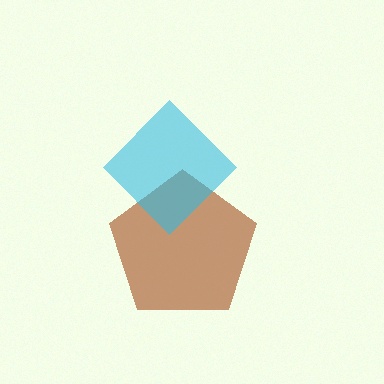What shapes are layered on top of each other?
The layered shapes are: a brown pentagon, a cyan diamond.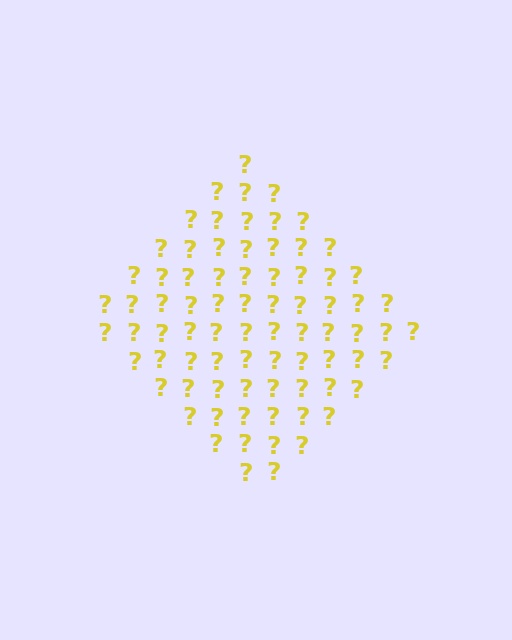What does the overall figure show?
The overall figure shows a diamond.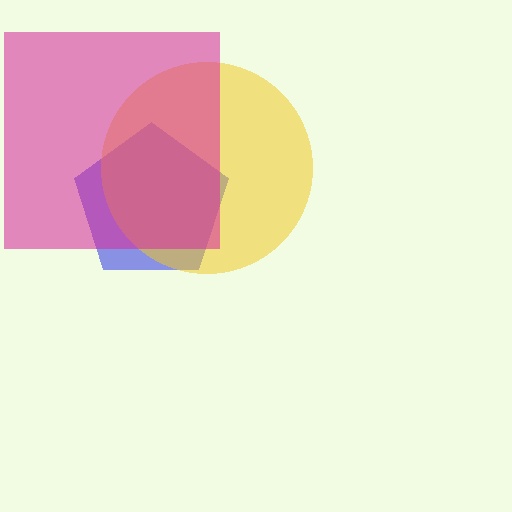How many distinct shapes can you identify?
There are 3 distinct shapes: a blue pentagon, a yellow circle, a magenta square.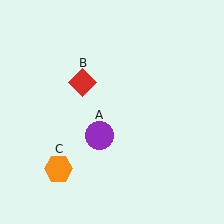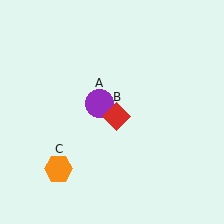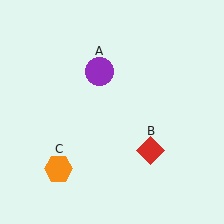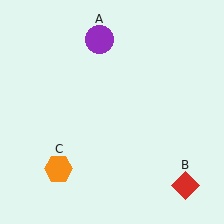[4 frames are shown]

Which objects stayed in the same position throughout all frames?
Orange hexagon (object C) remained stationary.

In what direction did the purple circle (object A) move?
The purple circle (object A) moved up.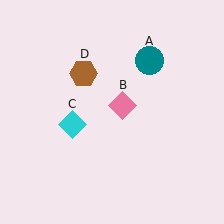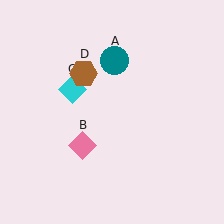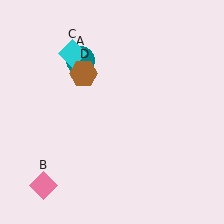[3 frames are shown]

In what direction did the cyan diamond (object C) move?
The cyan diamond (object C) moved up.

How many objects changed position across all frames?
3 objects changed position: teal circle (object A), pink diamond (object B), cyan diamond (object C).